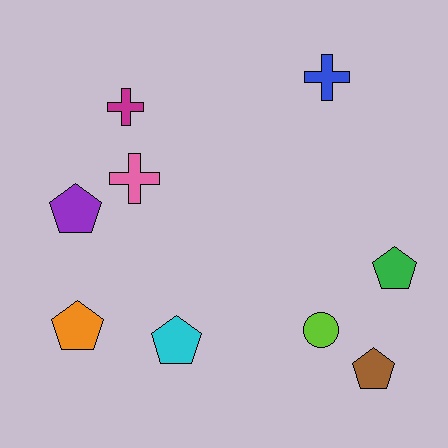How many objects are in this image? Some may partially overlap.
There are 9 objects.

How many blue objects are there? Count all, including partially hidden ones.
There is 1 blue object.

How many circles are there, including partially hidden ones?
There is 1 circle.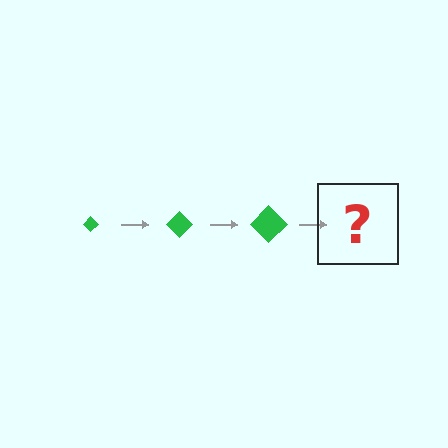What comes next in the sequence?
The next element should be a green diamond, larger than the previous one.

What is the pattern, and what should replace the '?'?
The pattern is that the diamond gets progressively larger each step. The '?' should be a green diamond, larger than the previous one.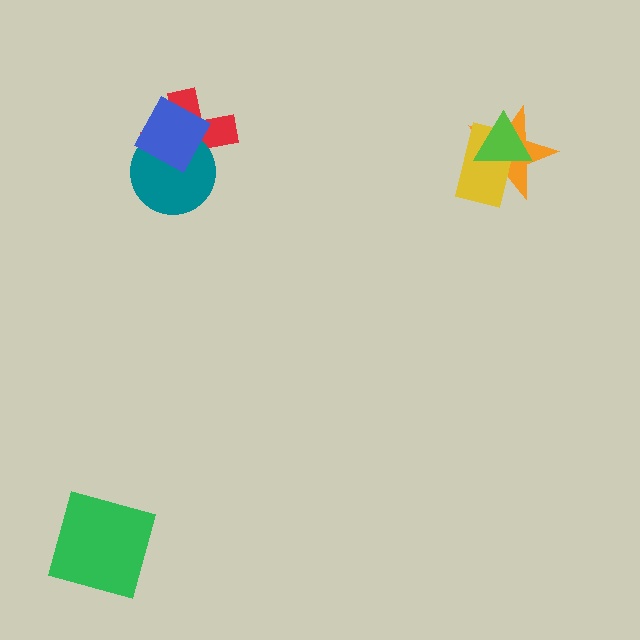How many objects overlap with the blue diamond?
2 objects overlap with the blue diamond.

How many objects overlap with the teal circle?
2 objects overlap with the teal circle.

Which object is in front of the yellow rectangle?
The lime triangle is in front of the yellow rectangle.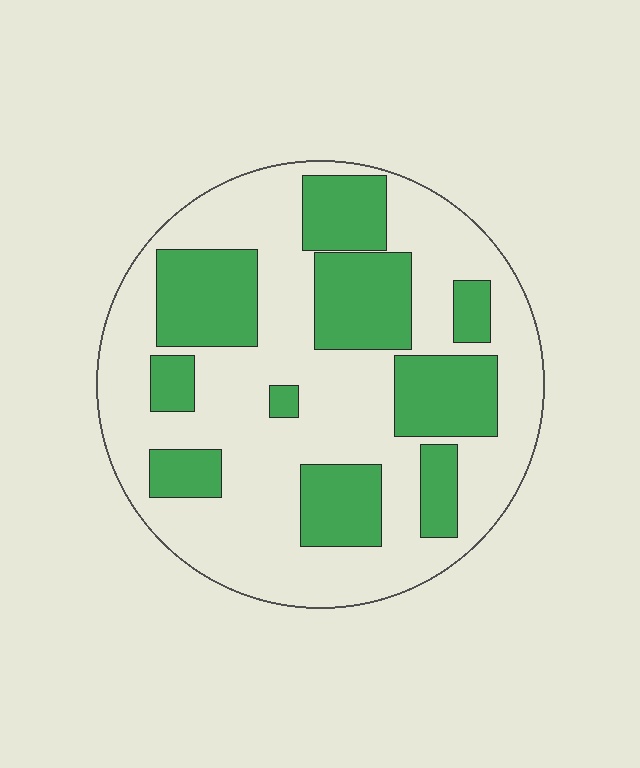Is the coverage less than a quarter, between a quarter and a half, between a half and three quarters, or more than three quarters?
Between a quarter and a half.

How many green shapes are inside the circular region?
10.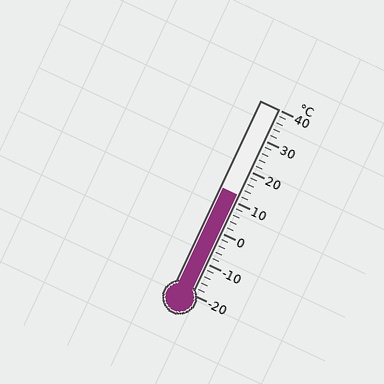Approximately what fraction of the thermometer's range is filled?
The thermometer is filled to approximately 55% of its range.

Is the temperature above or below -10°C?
The temperature is above -10°C.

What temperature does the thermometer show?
The thermometer shows approximately 12°C.